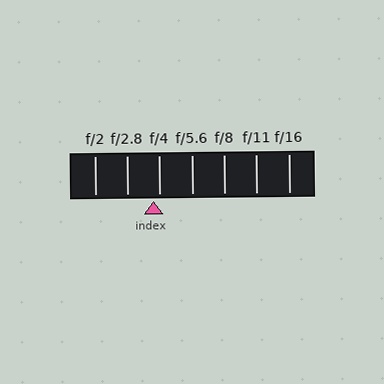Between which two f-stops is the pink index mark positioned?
The index mark is between f/2.8 and f/4.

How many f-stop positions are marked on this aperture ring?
There are 7 f-stop positions marked.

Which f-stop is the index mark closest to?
The index mark is closest to f/4.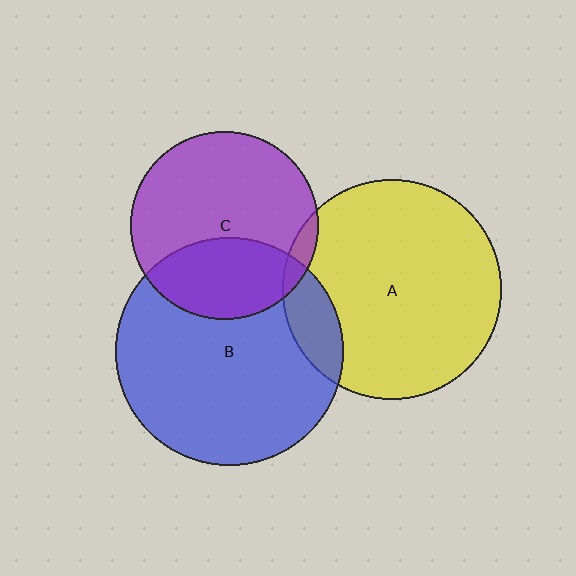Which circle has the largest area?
Circle B (blue).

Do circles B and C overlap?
Yes.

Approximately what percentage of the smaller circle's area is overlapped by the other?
Approximately 35%.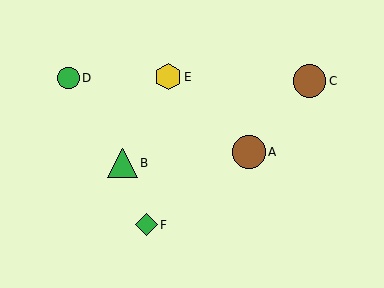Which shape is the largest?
The brown circle (labeled A) is the largest.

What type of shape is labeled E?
Shape E is a yellow hexagon.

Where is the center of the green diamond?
The center of the green diamond is at (146, 225).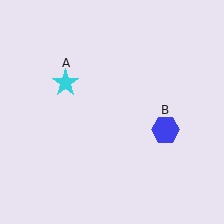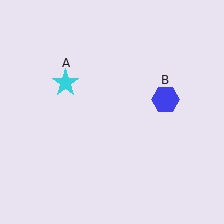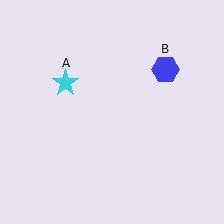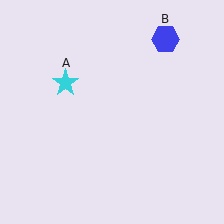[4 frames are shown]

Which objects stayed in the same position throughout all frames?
Cyan star (object A) remained stationary.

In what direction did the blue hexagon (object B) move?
The blue hexagon (object B) moved up.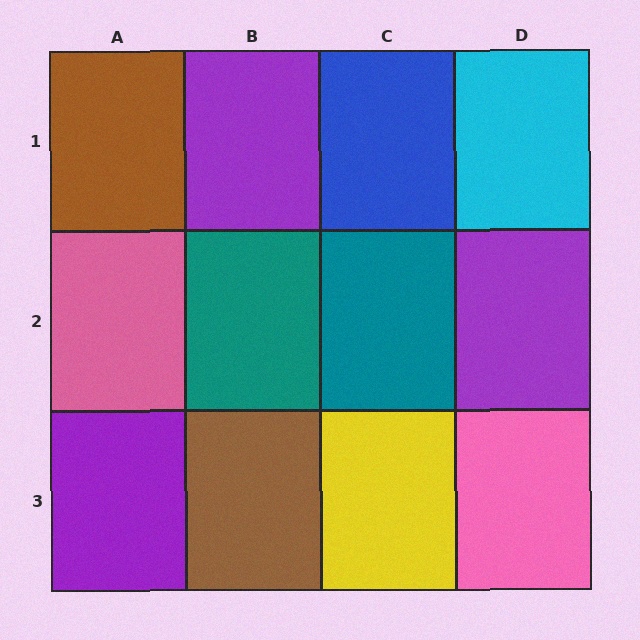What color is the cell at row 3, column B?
Brown.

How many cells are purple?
3 cells are purple.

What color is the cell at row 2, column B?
Teal.